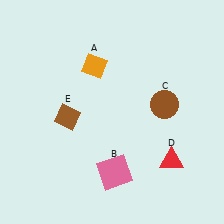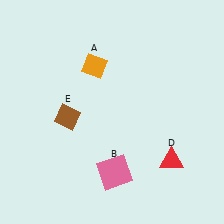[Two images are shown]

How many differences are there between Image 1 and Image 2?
There is 1 difference between the two images.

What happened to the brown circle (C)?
The brown circle (C) was removed in Image 2. It was in the top-right area of Image 1.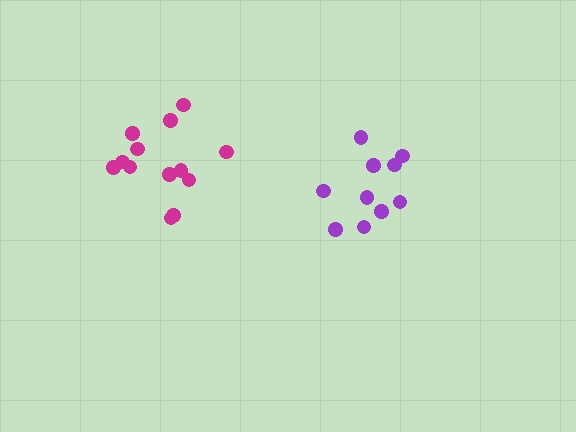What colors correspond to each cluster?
The clusters are colored: magenta, purple.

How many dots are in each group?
Group 1: 13 dots, Group 2: 10 dots (23 total).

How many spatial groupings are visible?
There are 2 spatial groupings.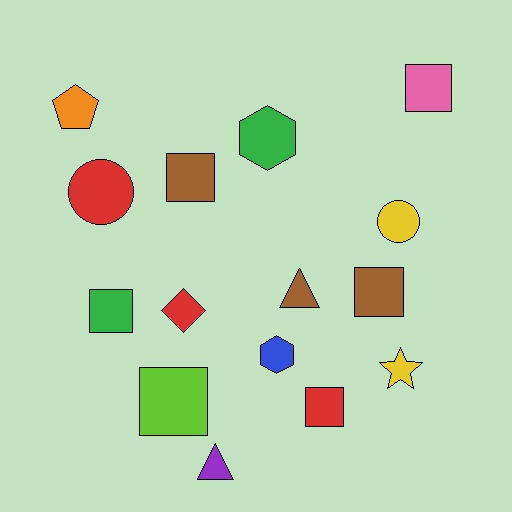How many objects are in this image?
There are 15 objects.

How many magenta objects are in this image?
There are no magenta objects.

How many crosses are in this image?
There are no crosses.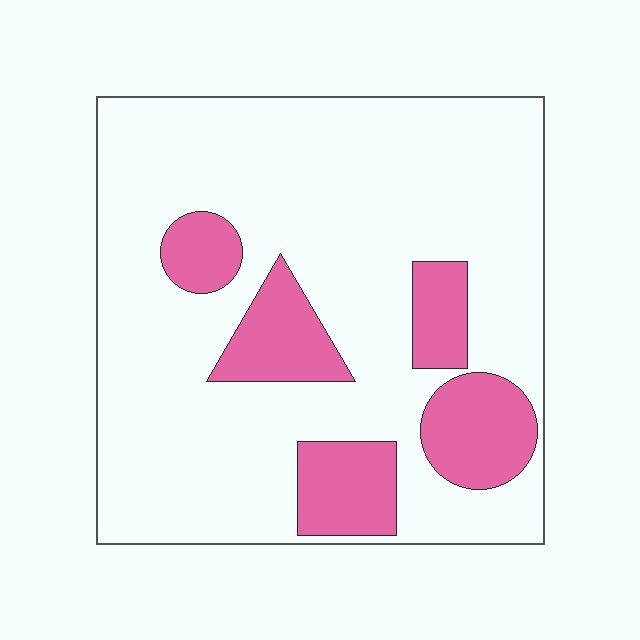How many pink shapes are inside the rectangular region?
5.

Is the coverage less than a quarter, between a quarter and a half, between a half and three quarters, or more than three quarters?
Less than a quarter.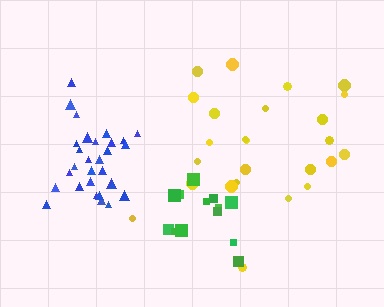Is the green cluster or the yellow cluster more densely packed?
Green.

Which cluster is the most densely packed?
Blue.